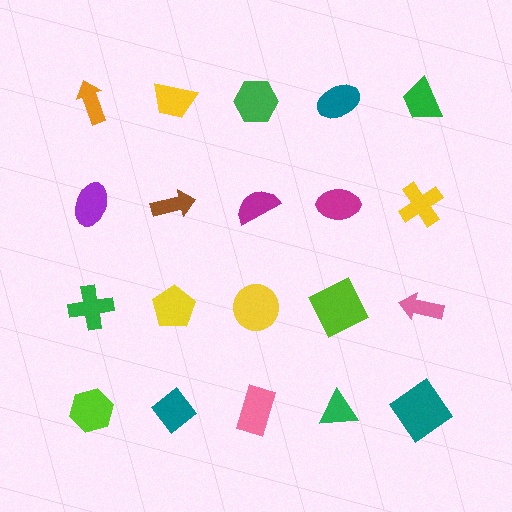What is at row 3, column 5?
A pink arrow.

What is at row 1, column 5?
A green trapezoid.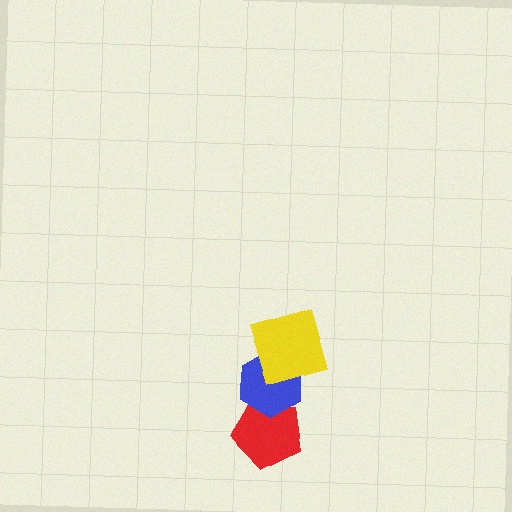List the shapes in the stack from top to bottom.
From top to bottom: the yellow square, the blue hexagon, the red pentagon.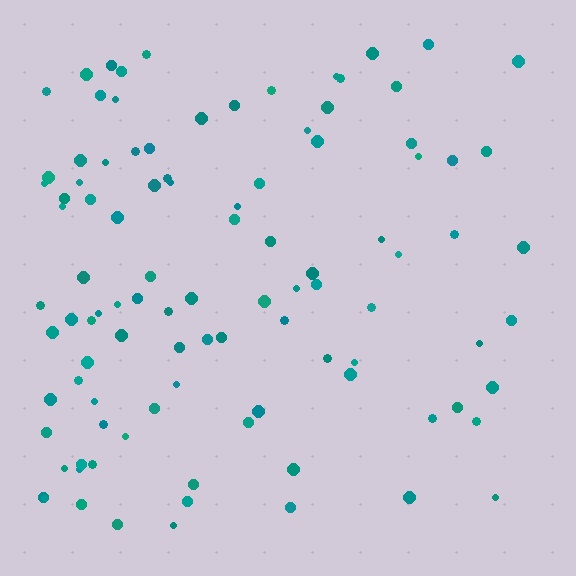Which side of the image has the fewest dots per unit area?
The right.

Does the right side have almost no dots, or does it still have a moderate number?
Still a moderate number, just noticeably fewer than the left.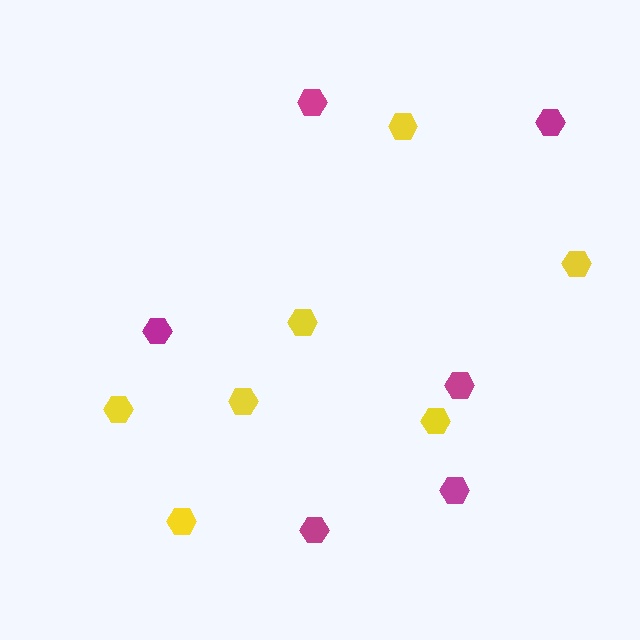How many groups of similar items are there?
There are 2 groups: one group of magenta hexagons (6) and one group of yellow hexagons (7).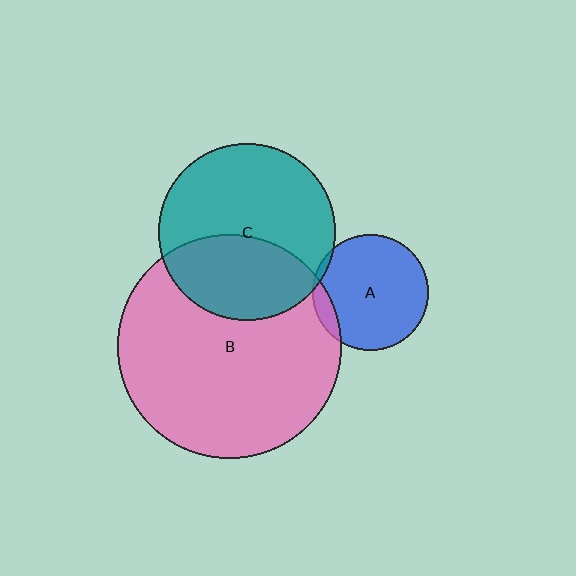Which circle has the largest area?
Circle B (pink).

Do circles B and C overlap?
Yes.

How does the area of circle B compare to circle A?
Approximately 3.8 times.